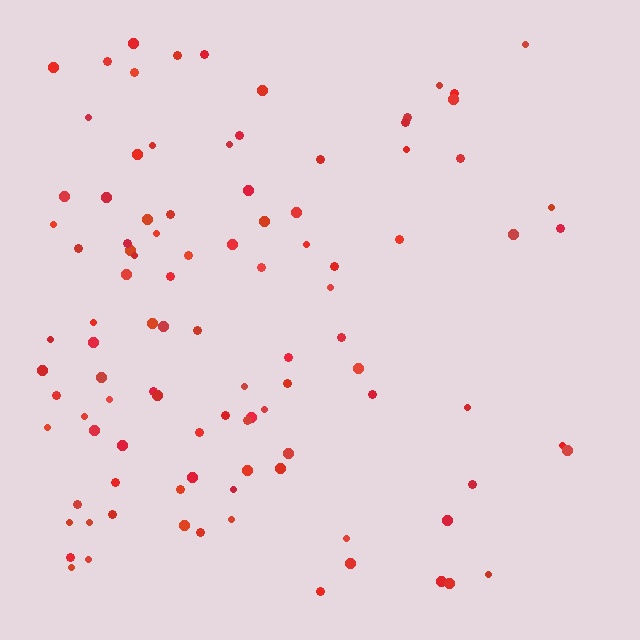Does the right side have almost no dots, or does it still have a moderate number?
Still a moderate number, just noticeably fewer than the left.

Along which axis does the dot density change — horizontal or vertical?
Horizontal.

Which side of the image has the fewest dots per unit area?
The right.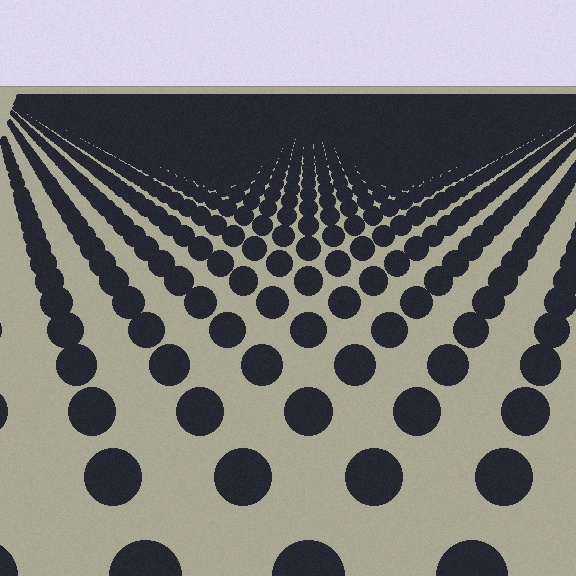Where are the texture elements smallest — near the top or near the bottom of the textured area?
Near the top.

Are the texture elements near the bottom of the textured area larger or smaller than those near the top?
Larger. Near the bottom, elements are closer to the viewer and appear at a bigger on-screen size.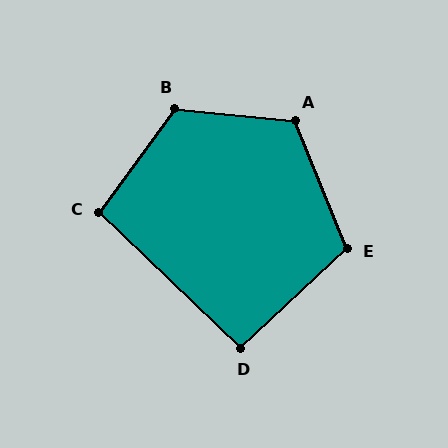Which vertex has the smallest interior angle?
D, at approximately 93 degrees.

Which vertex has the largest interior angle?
B, at approximately 120 degrees.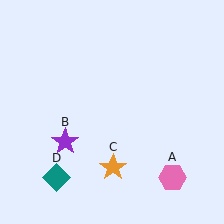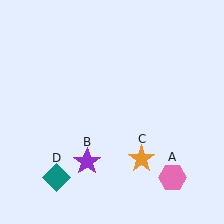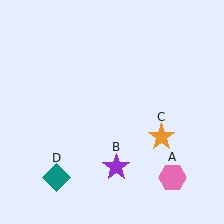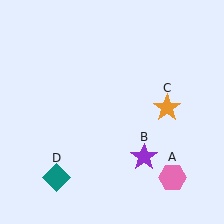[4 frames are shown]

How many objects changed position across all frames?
2 objects changed position: purple star (object B), orange star (object C).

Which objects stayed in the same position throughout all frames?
Pink hexagon (object A) and teal diamond (object D) remained stationary.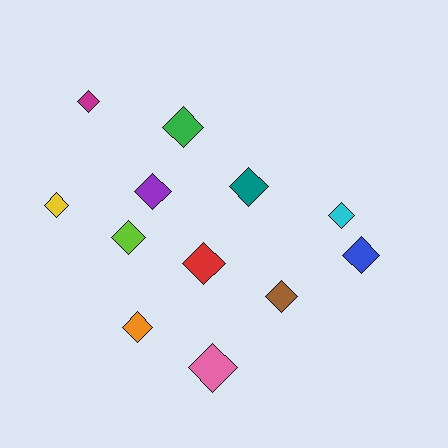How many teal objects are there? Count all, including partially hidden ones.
There is 1 teal object.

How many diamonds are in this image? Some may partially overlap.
There are 12 diamonds.